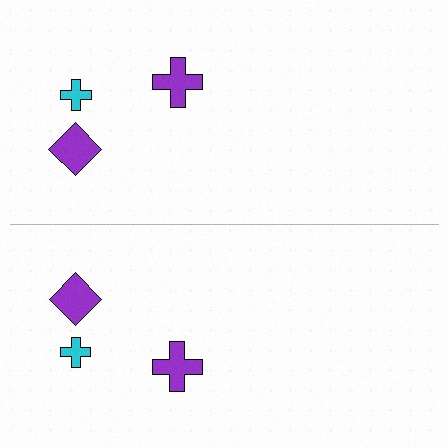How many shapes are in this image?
There are 6 shapes in this image.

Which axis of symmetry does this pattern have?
The pattern has a horizontal axis of symmetry running through the center of the image.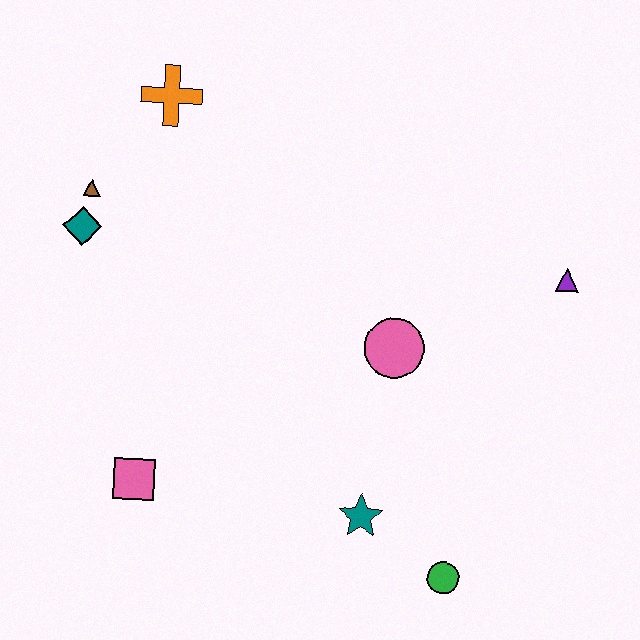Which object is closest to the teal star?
The green circle is closest to the teal star.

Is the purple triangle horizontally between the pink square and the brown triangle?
No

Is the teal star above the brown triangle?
No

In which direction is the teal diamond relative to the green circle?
The teal diamond is to the left of the green circle.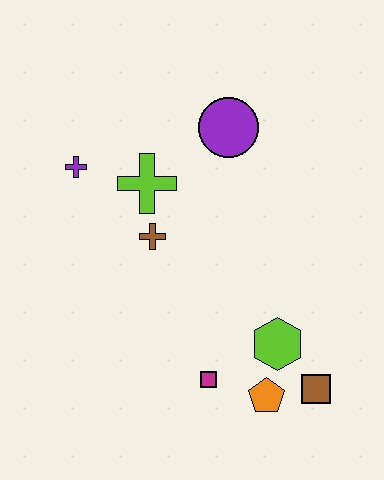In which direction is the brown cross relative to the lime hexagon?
The brown cross is to the left of the lime hexagon.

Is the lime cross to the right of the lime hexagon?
No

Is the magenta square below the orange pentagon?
No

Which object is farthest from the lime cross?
The brown square is farthest from the lime cross.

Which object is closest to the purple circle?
The lime cross is closest to the purple circle.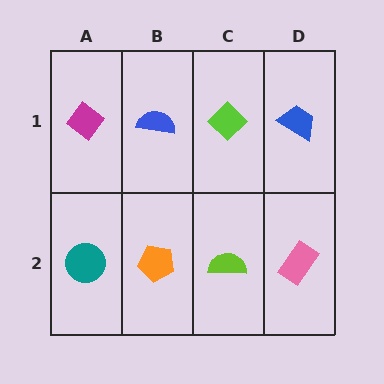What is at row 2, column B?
An orange pentagon.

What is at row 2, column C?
A lime semicircle.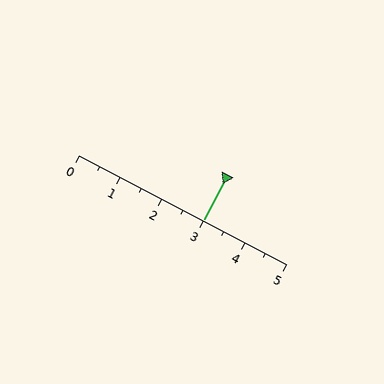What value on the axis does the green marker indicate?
The marker indicates approximately 3.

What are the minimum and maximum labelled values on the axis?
The axis runs from 0 to 5.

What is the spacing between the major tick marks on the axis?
The major ticks are spaced 1 apart.